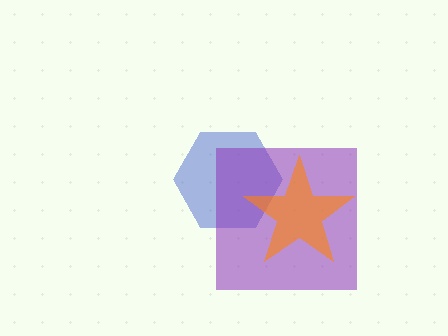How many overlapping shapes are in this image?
There are 3 overlapping shapes in the image.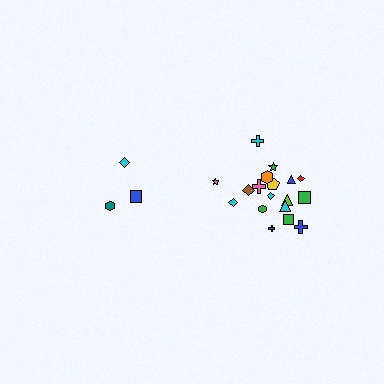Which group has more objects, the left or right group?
The right group.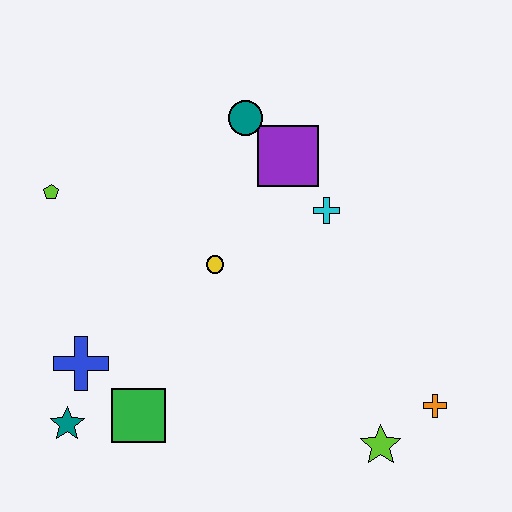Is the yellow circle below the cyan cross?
Yes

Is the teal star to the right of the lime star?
No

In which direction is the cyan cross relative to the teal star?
The cyan cross is to the right of the teal star.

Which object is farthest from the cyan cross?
The teal star is farthest from the cyan cross.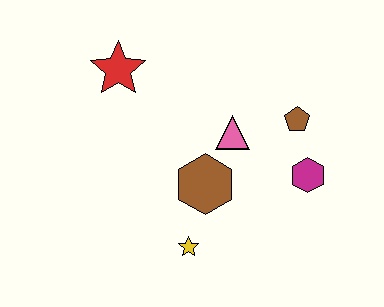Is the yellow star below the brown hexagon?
Yes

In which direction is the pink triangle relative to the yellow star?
The pink triangle is above the yellow star.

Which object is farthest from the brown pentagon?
The red star is farthest from the brown pentagon.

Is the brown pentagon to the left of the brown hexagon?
No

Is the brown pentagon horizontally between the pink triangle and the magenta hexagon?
Yes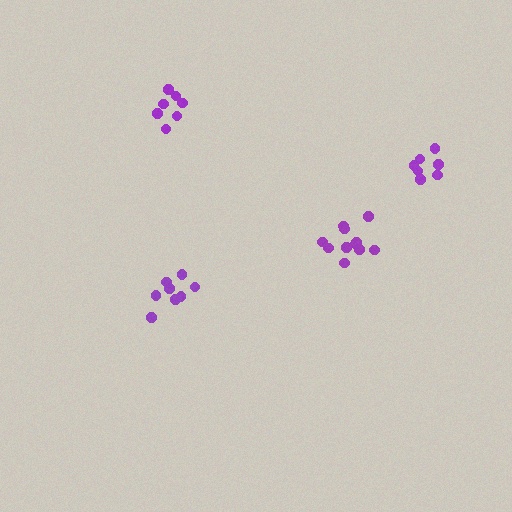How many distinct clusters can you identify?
There are 4 distinct clusters.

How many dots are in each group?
Group 1: 8 dots, Group 2: 12 dots, Group 3: 7 dots, Group 4: 7 dots (34 total).